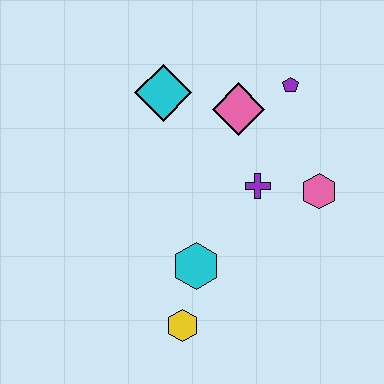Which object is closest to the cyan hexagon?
The yellow hexagon is closest to the cyan hexagon.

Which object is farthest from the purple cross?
The yellow hexagon is farthest from the purple cross.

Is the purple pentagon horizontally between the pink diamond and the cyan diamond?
No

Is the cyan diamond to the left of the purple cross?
Yes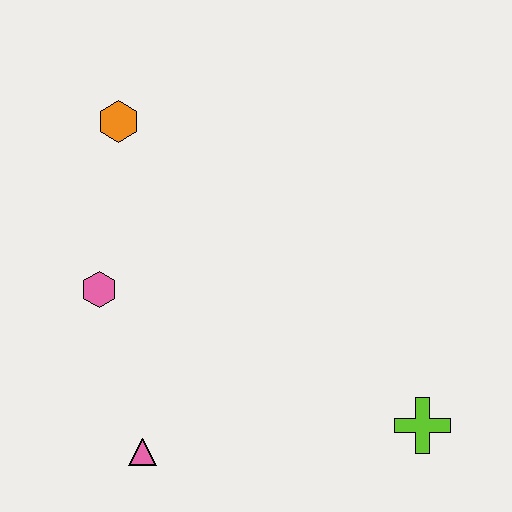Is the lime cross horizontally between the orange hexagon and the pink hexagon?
No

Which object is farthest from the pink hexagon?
The lime cross is farthest from the pink hexagon.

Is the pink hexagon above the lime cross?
Yes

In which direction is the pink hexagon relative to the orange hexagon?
The pink hexagon is below the orange hexagon.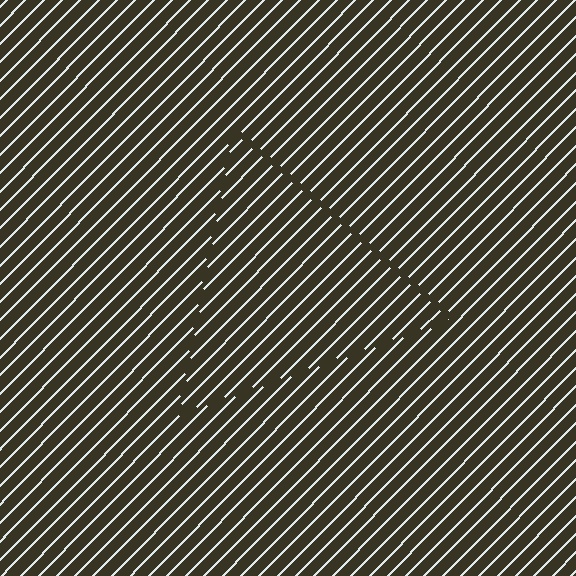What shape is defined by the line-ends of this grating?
An illusory triangle. The interior of the shape contains the same grating, shifted by half a period — the contour is defined by the phase discontinuity where line-ends from the inner and outer gratings abut.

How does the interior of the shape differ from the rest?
The interior of the shape contains the same grating, shifted by half a period — the contour is defined by the phase discontinuity where line-ends from the inner and outer gratings abut.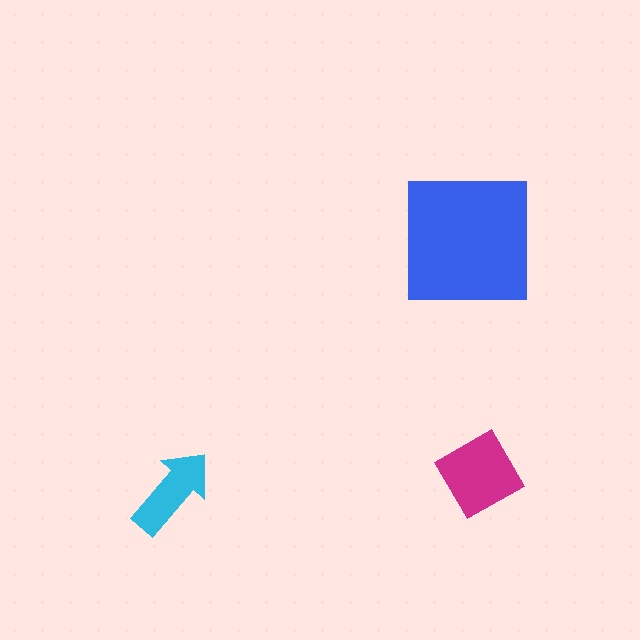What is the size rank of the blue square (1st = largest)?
1st.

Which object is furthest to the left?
The cyan arrow is leftmost.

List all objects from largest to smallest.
The blue square, the magenta diamond, the cyan arrow.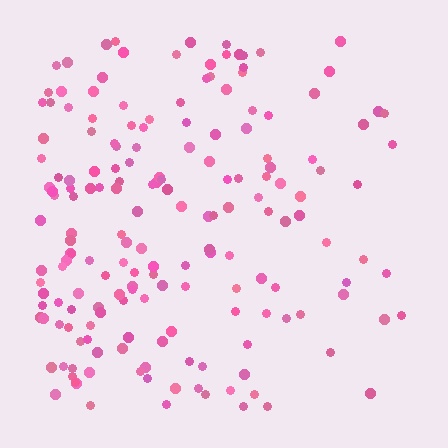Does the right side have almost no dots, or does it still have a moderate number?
Still a moderate number, just noticeably fewer than the left.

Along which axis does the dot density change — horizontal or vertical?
Horizontal.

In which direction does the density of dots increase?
From right to left, with the left side densest.